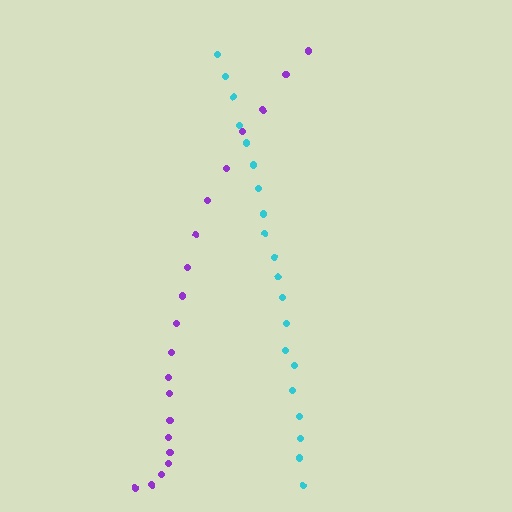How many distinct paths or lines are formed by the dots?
There are 2 distinct paths.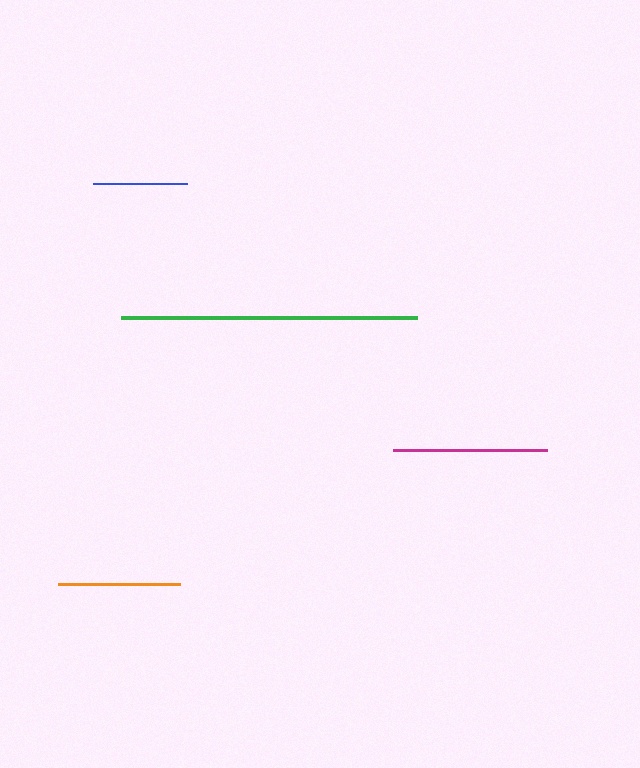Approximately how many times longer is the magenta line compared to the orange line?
The magenta line is approximately 1.3 times the length of the orange line.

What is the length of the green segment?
The green segment is approximately 296 pixels long.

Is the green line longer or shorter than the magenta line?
The green line is longer than the magenta line.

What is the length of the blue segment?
The blue segment is approximately 95 pixels long.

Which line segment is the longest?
The green line is the longest at approximately 296 pixels.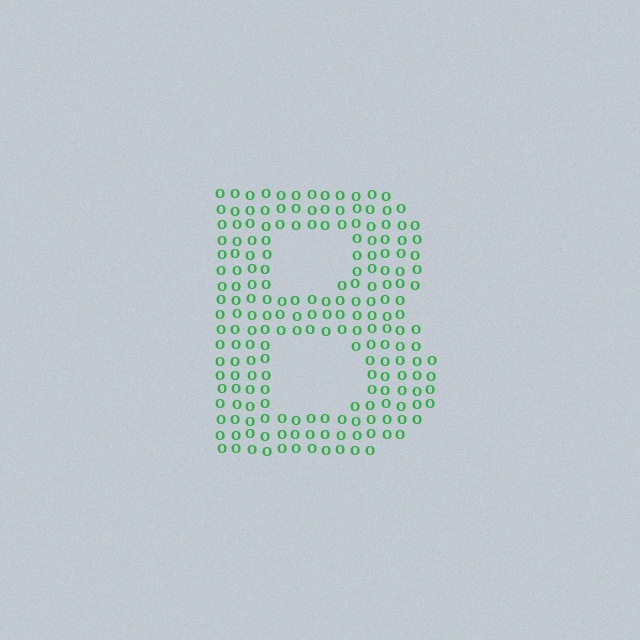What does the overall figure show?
The overall figure shows the letter B.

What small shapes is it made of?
It is made of small letter O's.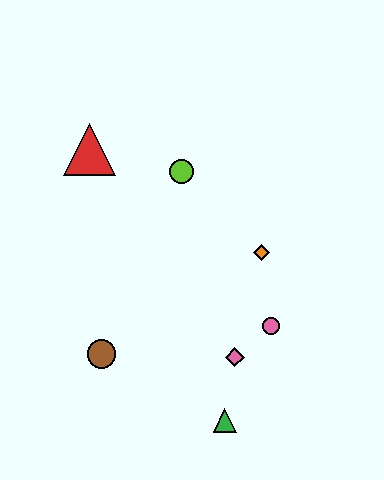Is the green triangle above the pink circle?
No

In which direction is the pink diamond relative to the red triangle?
The pink diamond is below the red triangle.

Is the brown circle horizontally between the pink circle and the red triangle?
Yes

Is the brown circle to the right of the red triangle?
Yes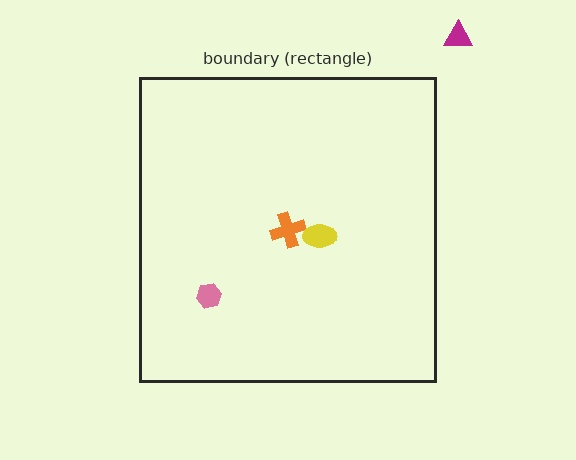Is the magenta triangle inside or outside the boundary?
Outside.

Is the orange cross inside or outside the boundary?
Inside.